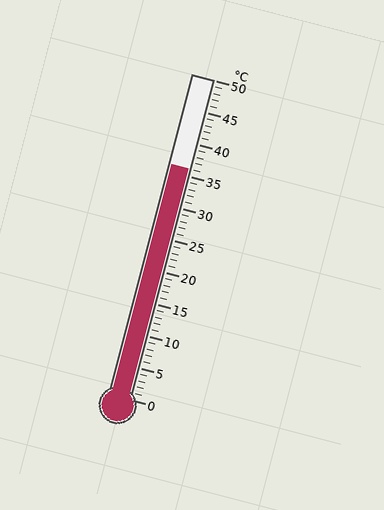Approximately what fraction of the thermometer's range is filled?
The thermometer is filled to approximately 70% of its range.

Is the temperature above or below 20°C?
The temperature is above 20°C.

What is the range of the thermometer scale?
The thermometer scale ranges from 0°C to 50°C.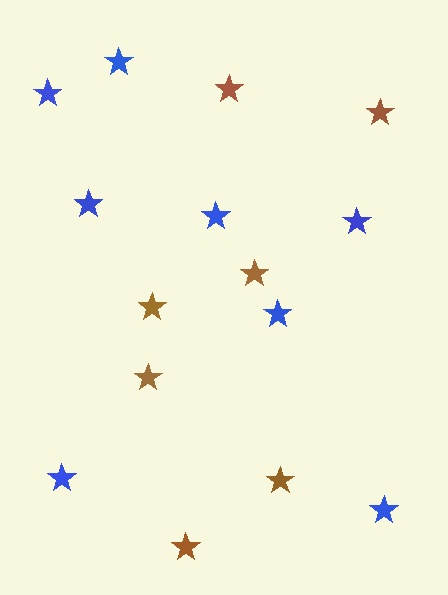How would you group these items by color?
There are 2 groups: one group of brown stars (7) and one group of blue stars (8).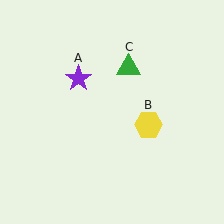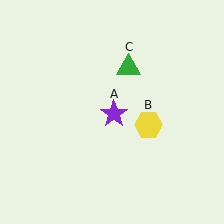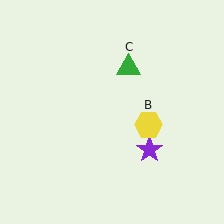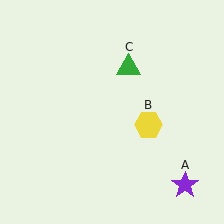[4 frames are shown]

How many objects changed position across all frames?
1 object changed position: purple star (object A).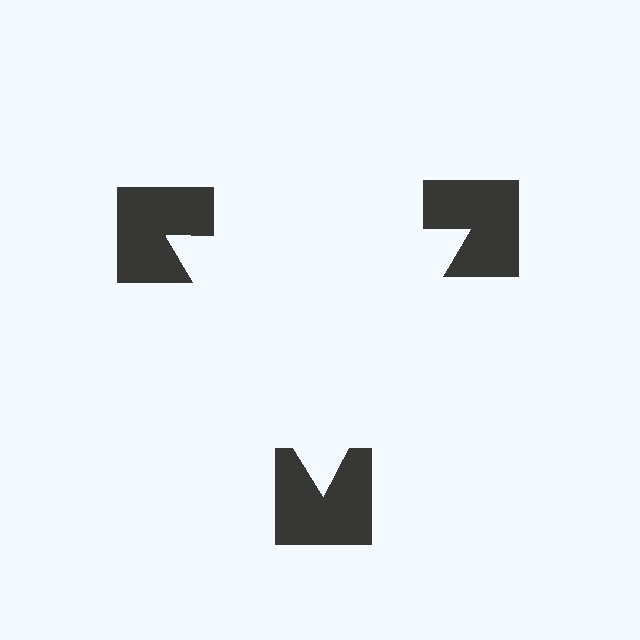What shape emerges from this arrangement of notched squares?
An illusory triangle — its edges are inferred from the aligned wedge cuts in the notched squares, not physically drawn.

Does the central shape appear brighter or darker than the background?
It typically appears slightly brighter than the background, even though no actual brightness change is drawn.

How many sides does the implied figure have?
3 sides.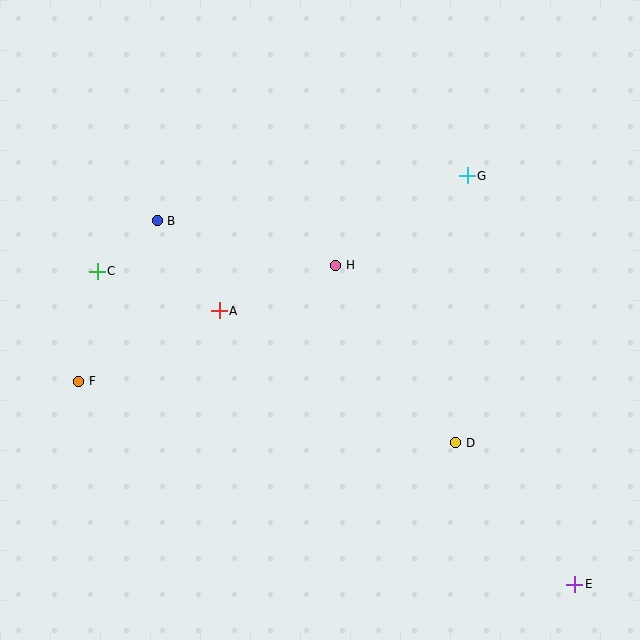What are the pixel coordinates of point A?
Point A is at (219, 311).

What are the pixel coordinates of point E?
Point E is at (575, 584).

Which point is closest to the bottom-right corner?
Point E is closest to the bottom-right corner.